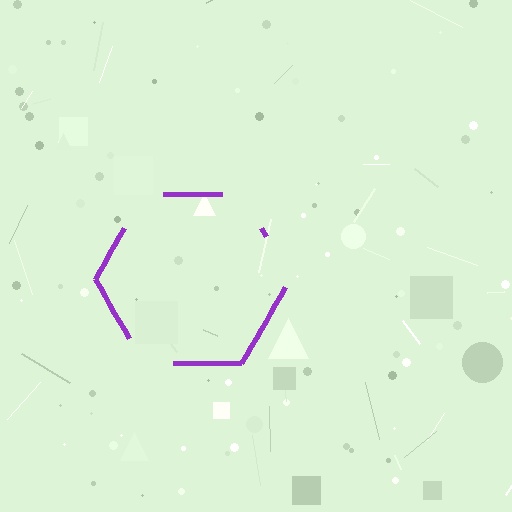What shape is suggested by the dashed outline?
The dashed outline suggests a hexagon.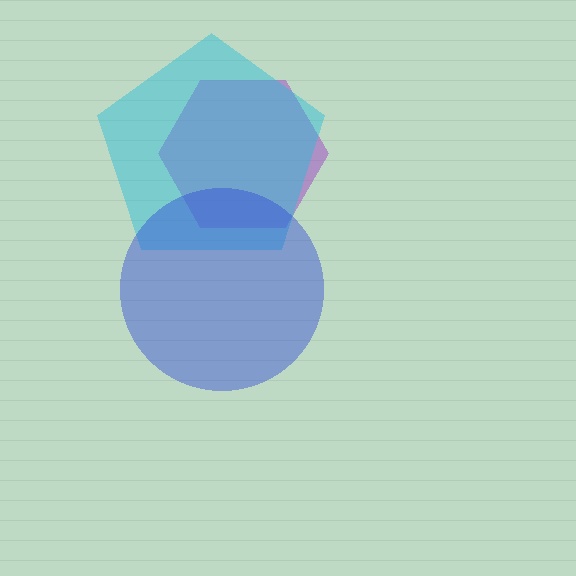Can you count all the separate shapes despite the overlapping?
Yes, there are 3 separate shapes.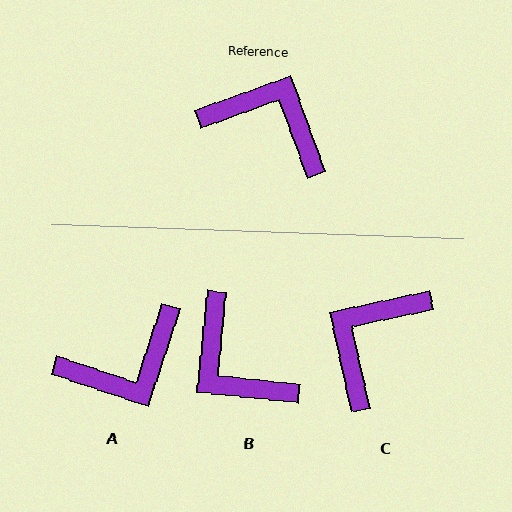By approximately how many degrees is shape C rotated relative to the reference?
Approximately 83 degrees counter-clockwise.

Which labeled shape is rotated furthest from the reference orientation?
B, about 154 degrees away.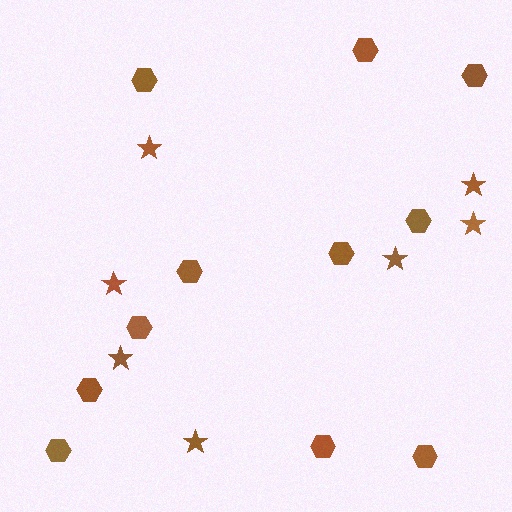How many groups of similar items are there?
There are 2 groups: one group of stars (7) and one group of hexagons (11).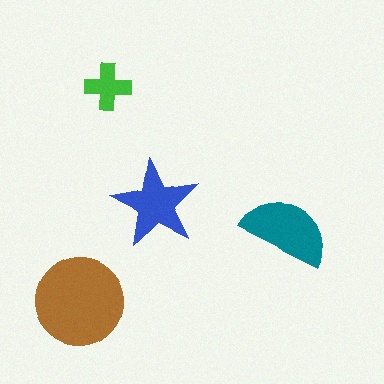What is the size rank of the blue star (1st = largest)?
3rd.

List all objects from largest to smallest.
The brown circle, the teal semicircle, the blue star, the green cross.